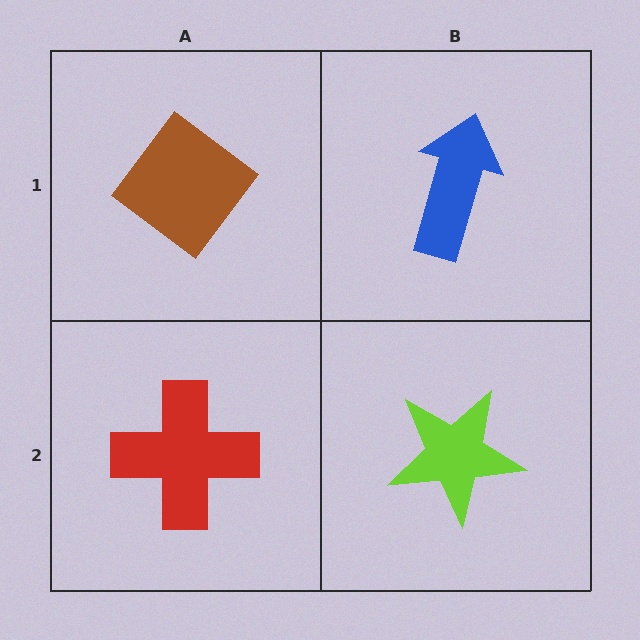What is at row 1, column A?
A brown diamond.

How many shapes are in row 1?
2 shapes.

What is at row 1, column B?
A blue arrow.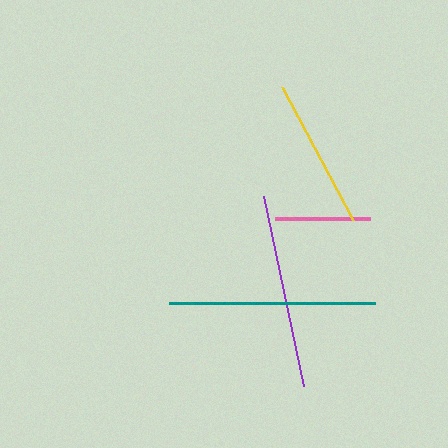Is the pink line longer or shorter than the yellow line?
The yellow line is longer than the pink line.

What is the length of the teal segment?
The teal segment is approximately 205 pixels long.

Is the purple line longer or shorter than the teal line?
The teal line is longer than the purple line.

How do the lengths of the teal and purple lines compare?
The teal and purple lines are approximately the same length.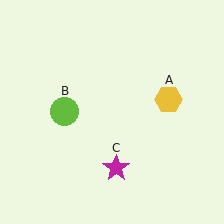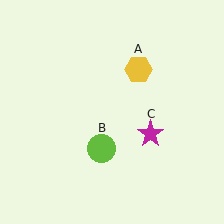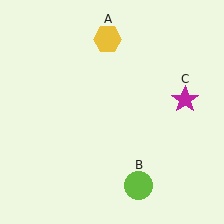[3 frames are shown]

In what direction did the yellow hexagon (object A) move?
The yellow hexagon (object A) moved up and to the left.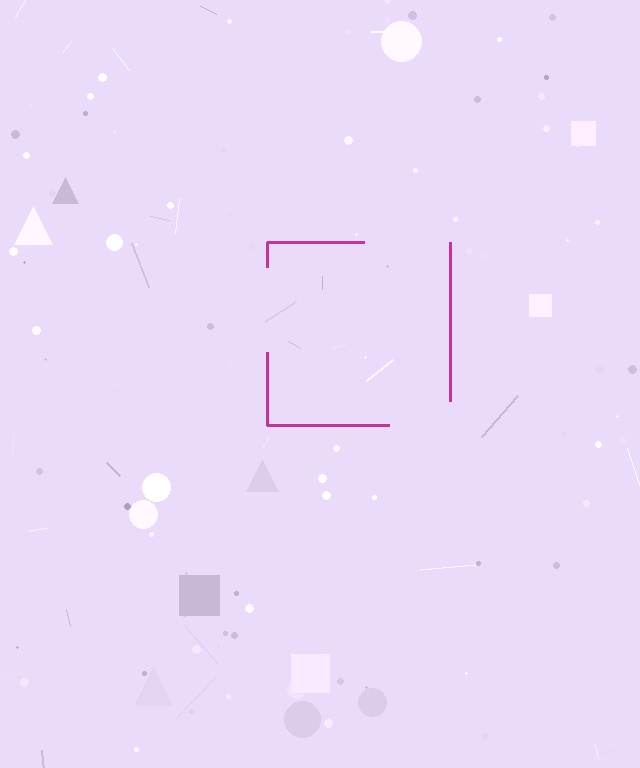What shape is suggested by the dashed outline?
The dashed outline suggests a square.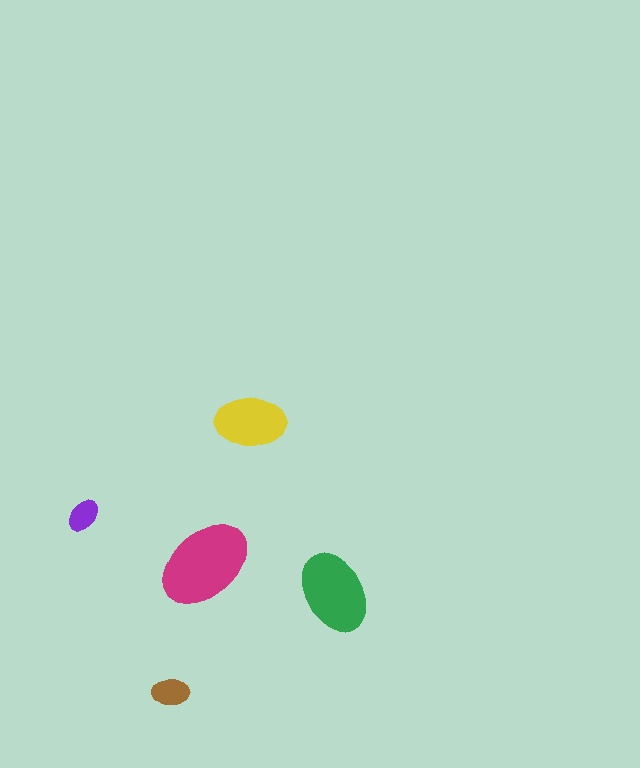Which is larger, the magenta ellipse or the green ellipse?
The magenta one.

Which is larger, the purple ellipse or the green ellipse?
The green one.